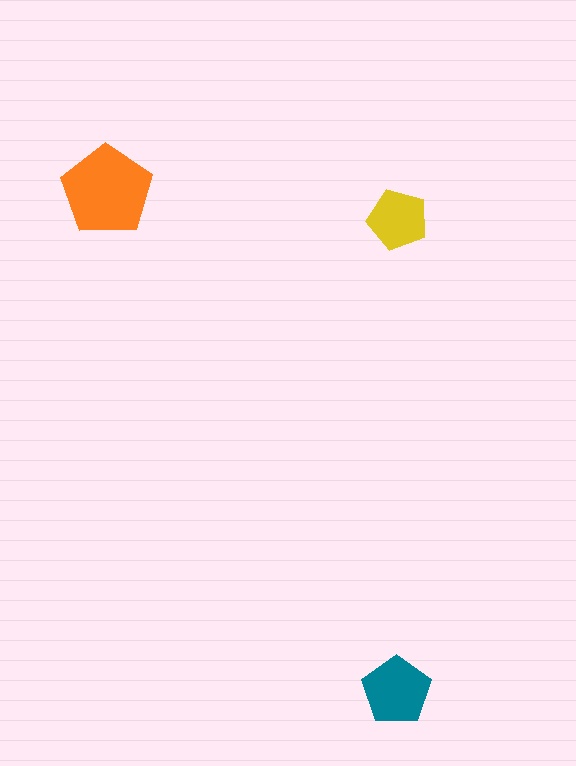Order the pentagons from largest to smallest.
the orange one, the teal one, the yellow one.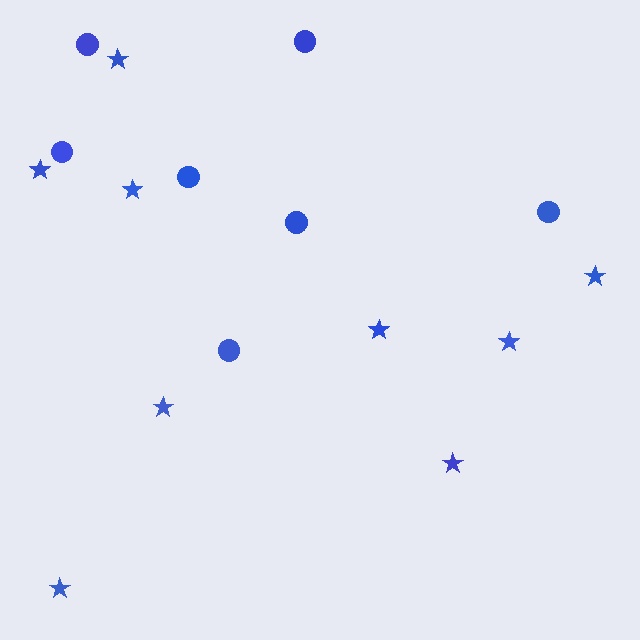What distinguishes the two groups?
There are 2 groups: one group of circles (7) and one group of stars (9).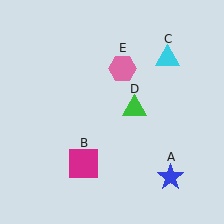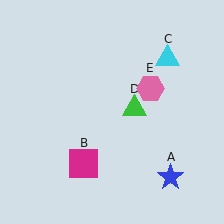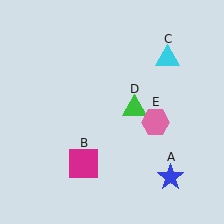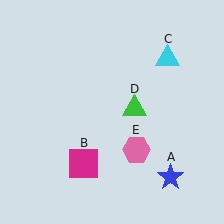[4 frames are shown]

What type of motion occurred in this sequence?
The pink hexagon (object E) rotated clockwise around the center of the scene.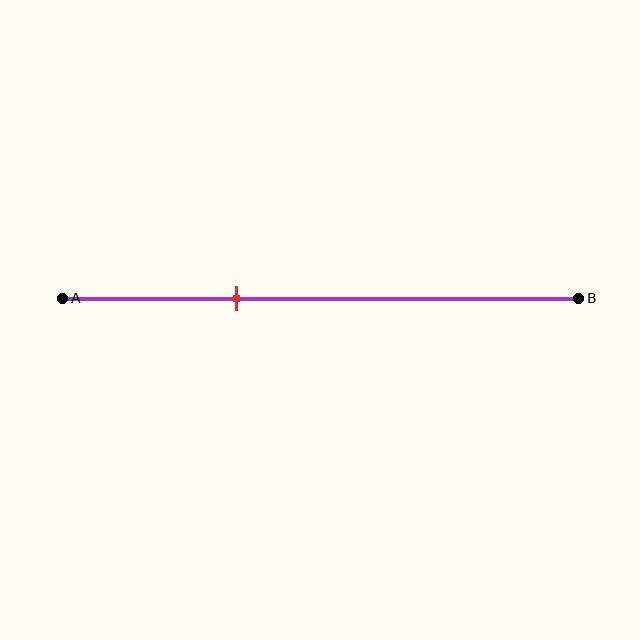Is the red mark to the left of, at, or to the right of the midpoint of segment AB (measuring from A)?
The red mark is to the left of the midpoint of segment AB.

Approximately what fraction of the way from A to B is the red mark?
The red mark is approximately 35% of the way from A to B.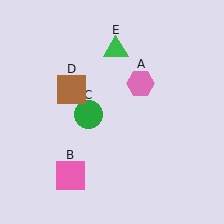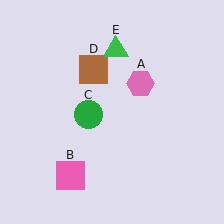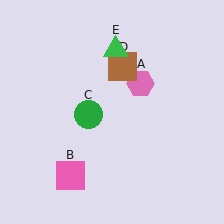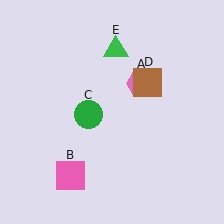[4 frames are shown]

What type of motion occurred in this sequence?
The brown square (object D) rotated clockwise around the center of the scene.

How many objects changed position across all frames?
1 object changed position: brown square (object D).